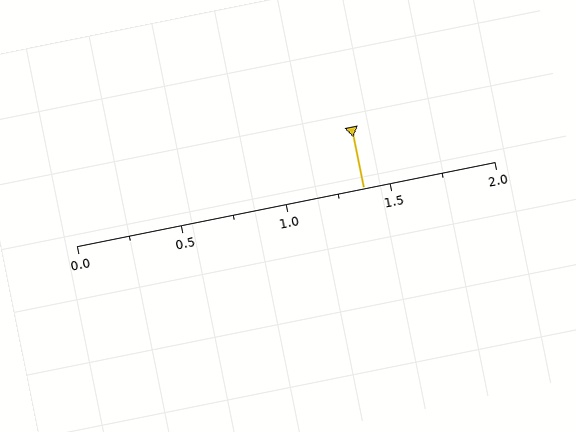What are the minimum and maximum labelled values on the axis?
The axis runs from 0.0 to 2.0.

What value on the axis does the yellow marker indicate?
The marker indicates approximately 1.38.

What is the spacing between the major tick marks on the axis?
The major ticks are spaced 0.5 apart.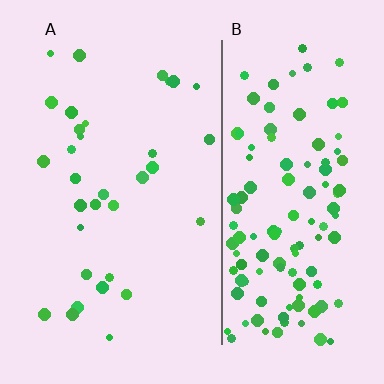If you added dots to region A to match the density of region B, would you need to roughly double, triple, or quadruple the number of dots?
Approximately quadruple.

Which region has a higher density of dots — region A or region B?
B (the right).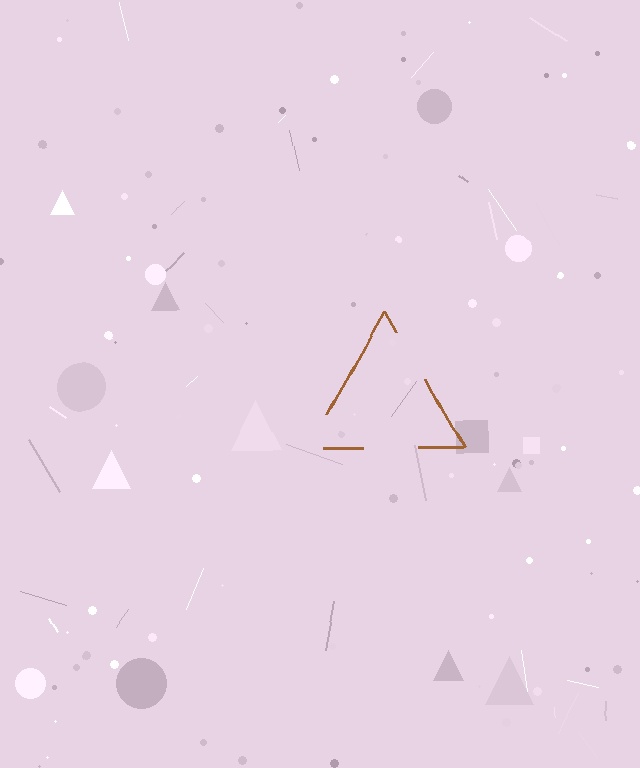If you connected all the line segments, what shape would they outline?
They would outline a triangle.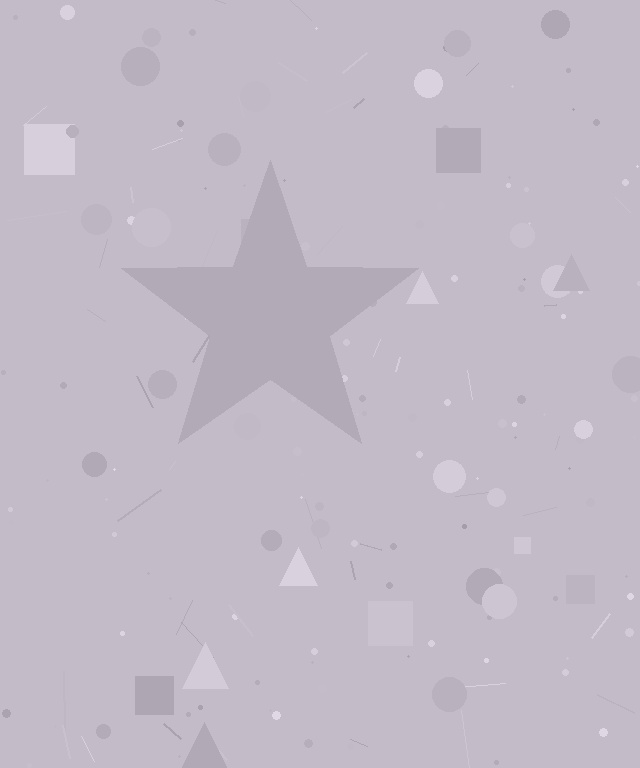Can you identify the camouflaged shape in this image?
The camouflaged shape is a star.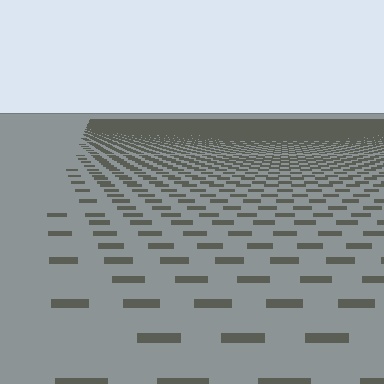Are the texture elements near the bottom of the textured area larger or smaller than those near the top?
Larger. Near the bottom, elements are closer to the viewer and appear at a bigger on-screen size.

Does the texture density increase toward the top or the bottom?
Density increases toward the top.